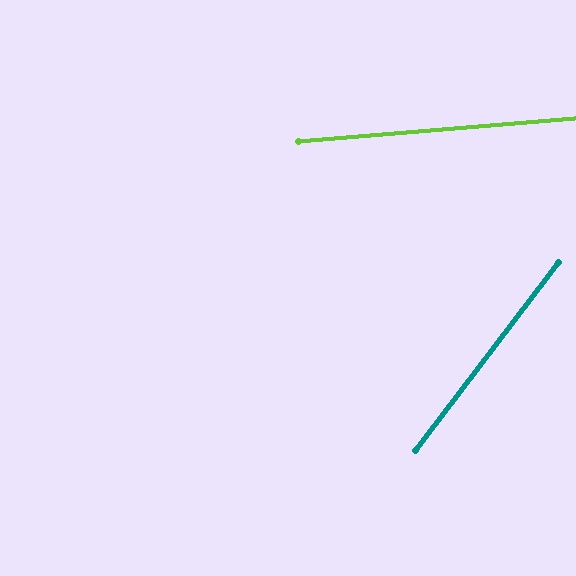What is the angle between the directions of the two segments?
Approximately 48 degrees.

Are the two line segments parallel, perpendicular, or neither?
Neither parallel nor perpendicular — they differ by about 48°.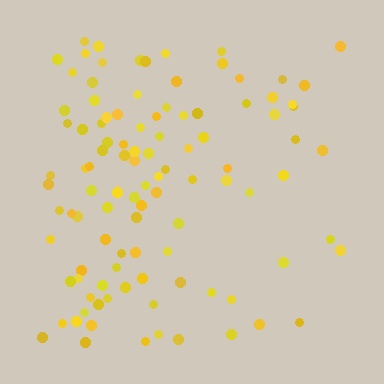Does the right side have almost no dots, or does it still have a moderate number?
Still a moderate number, just noticeably fewer than the left.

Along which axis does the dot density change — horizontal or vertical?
Horizontal.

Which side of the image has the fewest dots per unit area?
The right.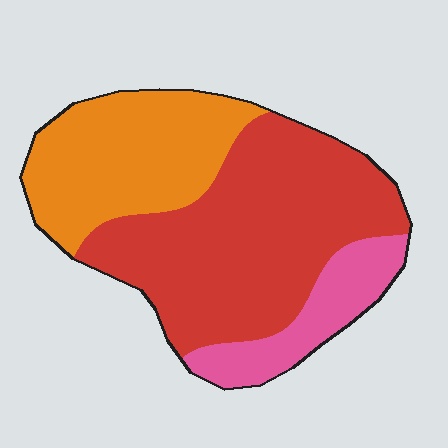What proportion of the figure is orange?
Orange takes up about one third (1/3) of the figure.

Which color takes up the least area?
Pink, at roughly 15%.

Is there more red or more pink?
Red.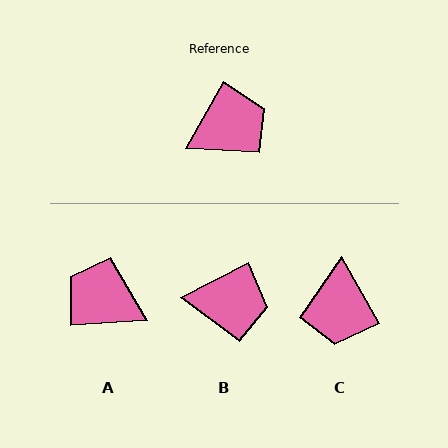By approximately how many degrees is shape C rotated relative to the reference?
Approximately 121 degrees clockwise.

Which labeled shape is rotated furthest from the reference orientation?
A, about 123 degrees away.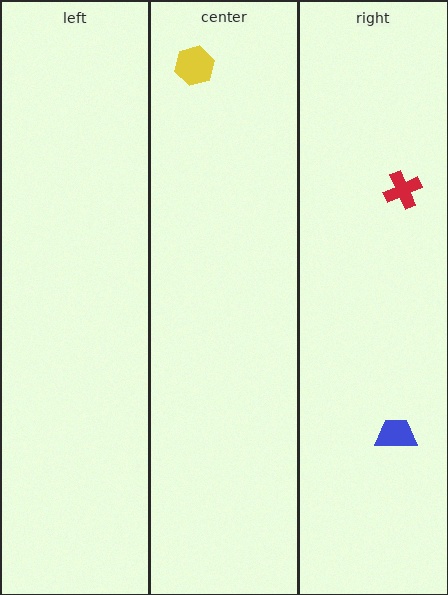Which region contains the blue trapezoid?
The right region.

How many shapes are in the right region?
2.